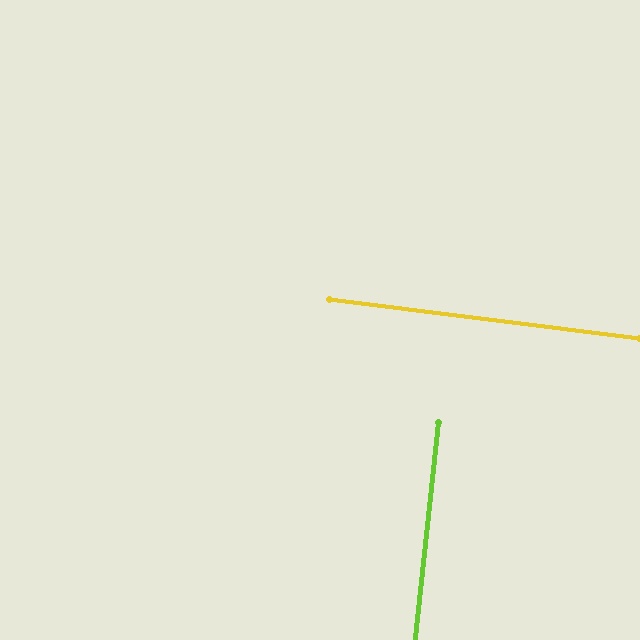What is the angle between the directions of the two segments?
Approximately 89 degrees.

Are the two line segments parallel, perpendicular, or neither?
Perpendicular — they meet at approximately 89°.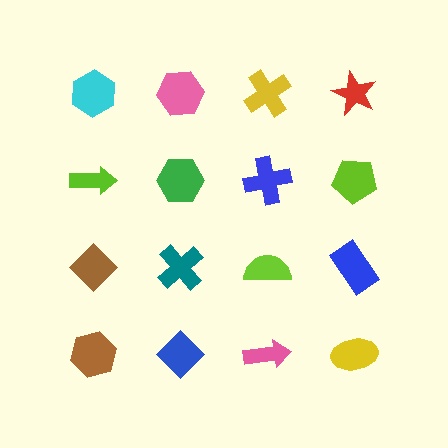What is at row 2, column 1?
A lime arrow.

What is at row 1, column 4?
A red star.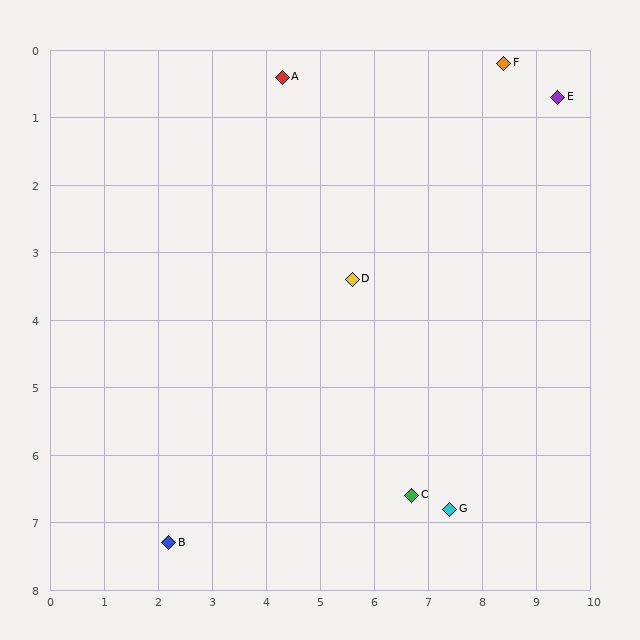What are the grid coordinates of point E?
Point E is at approximately (9.4, 0.7).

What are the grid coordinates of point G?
Point G is at approximately (7.4, 6.8).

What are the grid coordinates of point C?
Point C is at approximately (6.7, 6.6).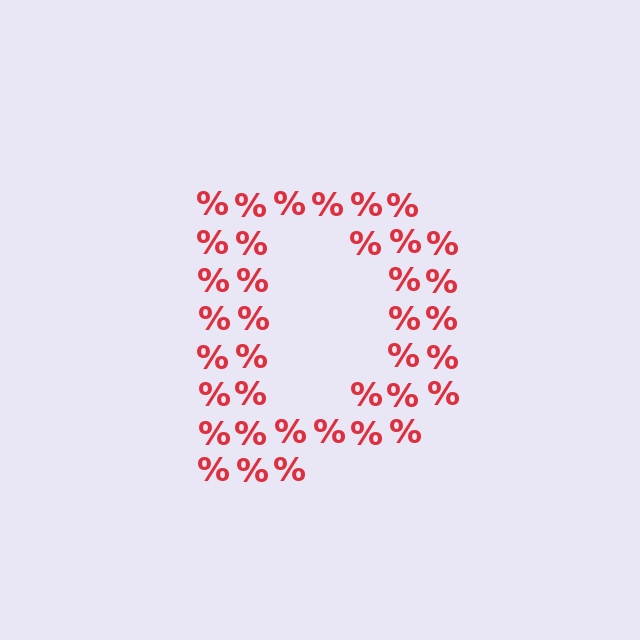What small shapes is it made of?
It is made of small percent signs.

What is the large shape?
The large shape is the letter D.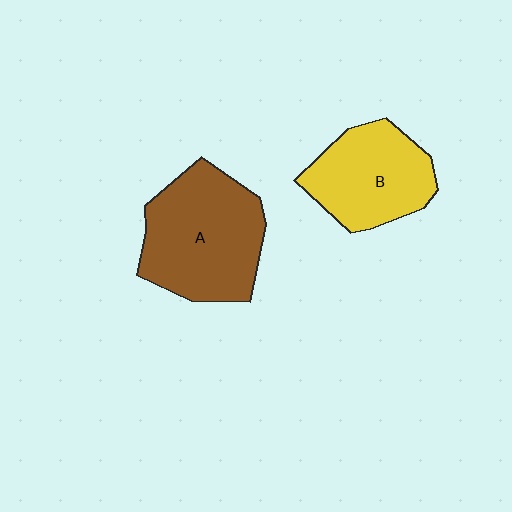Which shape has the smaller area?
Shape B (yellow).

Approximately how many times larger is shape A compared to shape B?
Approximately 1.3 times.